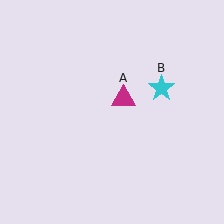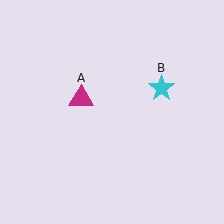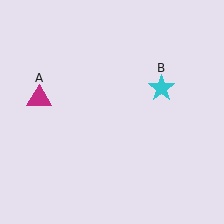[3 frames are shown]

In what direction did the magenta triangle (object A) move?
The magenta triangle (object A) moved left.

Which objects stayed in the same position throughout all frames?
Cyan star (object B) remained stationary.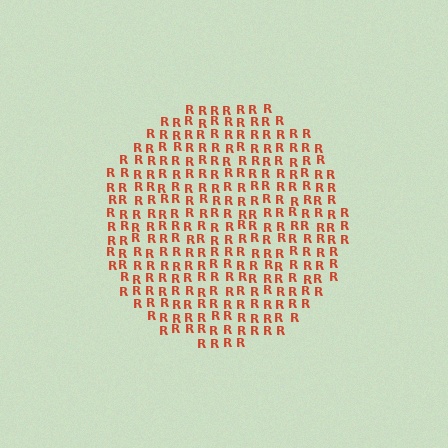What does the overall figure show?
The overall figure shows a circle.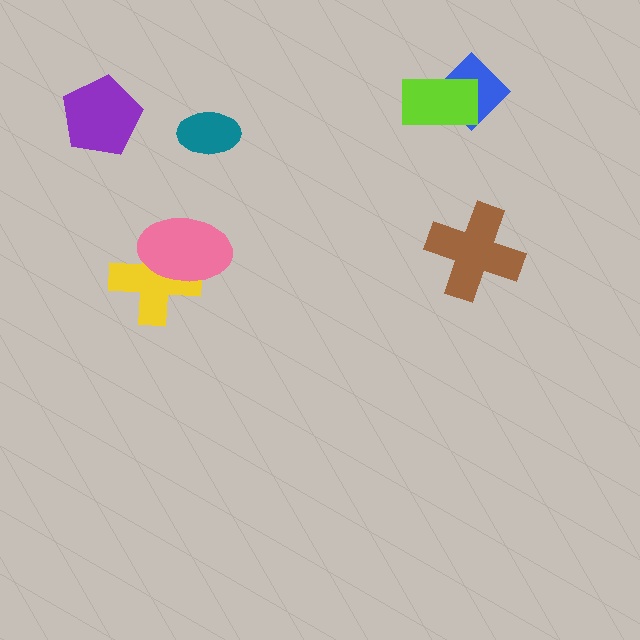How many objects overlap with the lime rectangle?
1 object overlaps with the lime rectangle.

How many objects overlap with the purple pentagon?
0 objects overlap with the purple pentagon.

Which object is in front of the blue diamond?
The lime rectangle is in front of the blue diamond.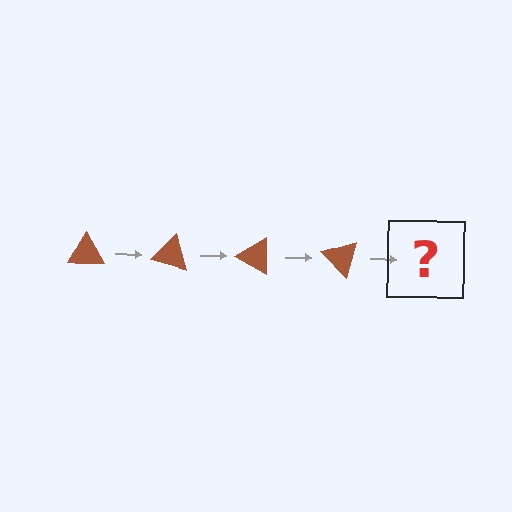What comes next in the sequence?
The next element should be a brown triangle rotated 60 degrees.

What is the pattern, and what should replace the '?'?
The pattern is that the triangle rotates 15 degrees each step. The '?' should be a brown triangle rotated 60 degrees.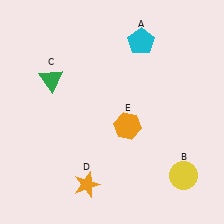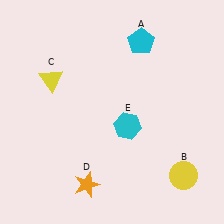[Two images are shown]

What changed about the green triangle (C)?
In Image 1, C is green. In Image 2, it changed to yellow.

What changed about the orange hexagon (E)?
In Image 1, E is orange. In Image 2, it changed to cyan.